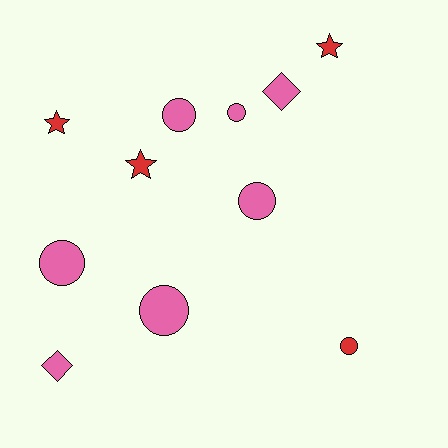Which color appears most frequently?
Pink, with 7 objects.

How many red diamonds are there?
There are no red diamonds.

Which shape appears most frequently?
Circle, with 6 objects.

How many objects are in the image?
There are 11 objects.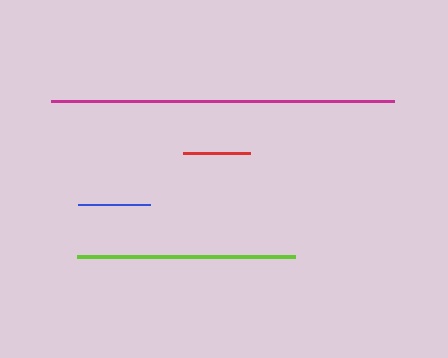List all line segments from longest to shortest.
From longest to shortest: magenta, lime, blue, red.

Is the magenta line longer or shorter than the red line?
The magenta line is longer than the red line.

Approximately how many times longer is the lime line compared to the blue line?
The lime line is approximately 3.0 times the length of the blue line.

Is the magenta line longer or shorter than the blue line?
The magenta line is longer than the blue line.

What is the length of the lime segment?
The lime segment is approximately 218 pixels long.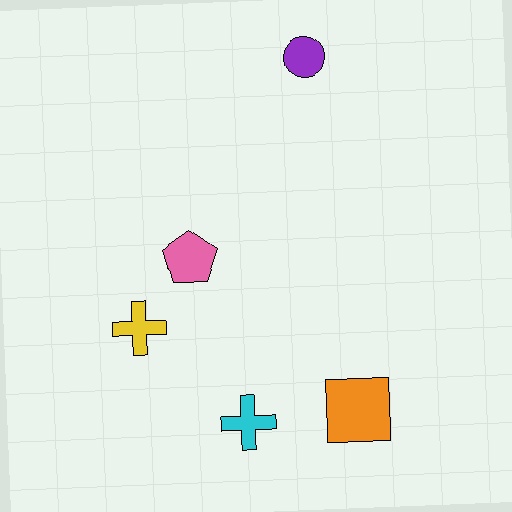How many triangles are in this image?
There are no triangles.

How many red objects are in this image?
There are no red objects.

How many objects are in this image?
There are 5 objects.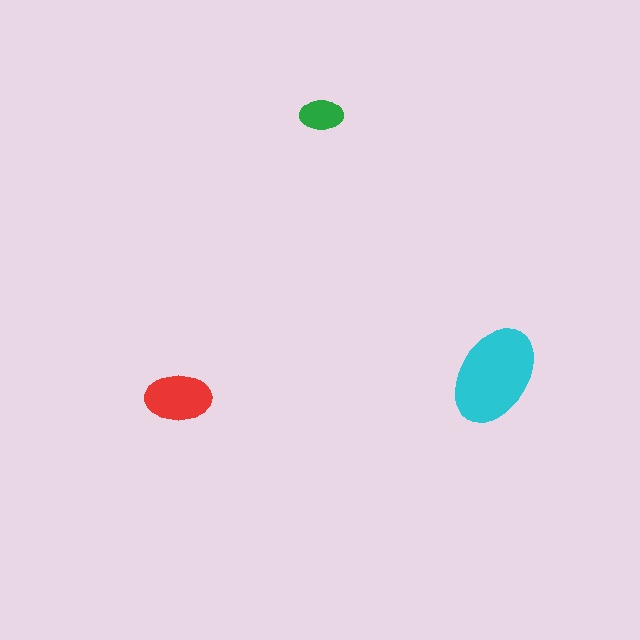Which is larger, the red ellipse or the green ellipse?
The red one.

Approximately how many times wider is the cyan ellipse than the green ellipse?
About 2.5 times wider.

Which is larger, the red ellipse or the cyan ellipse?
The cyan one.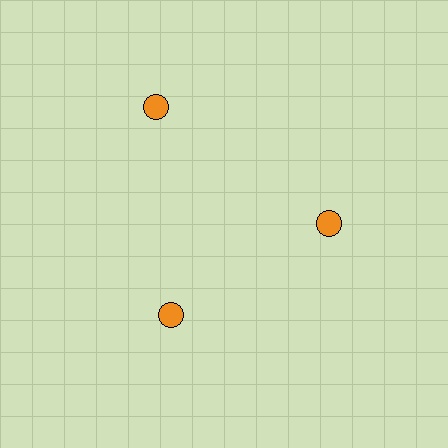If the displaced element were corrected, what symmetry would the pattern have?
It would have 3-fold rotational symmetry — the pattern would map onto itself every 120 degrees.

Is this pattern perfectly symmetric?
No. The 3 orange circles are arranged in a ring, but one element near the 11 o'clock position is pushed outward from the center, breaking the 3-fold rotational symmetry.